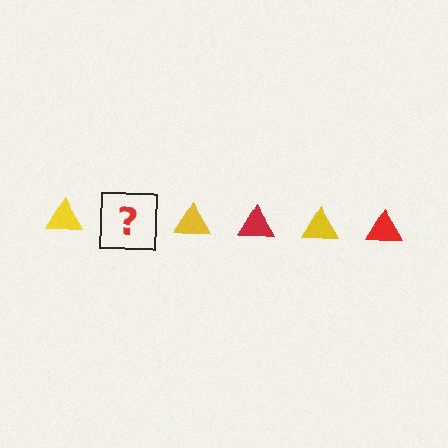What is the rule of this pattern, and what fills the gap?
The rule is that the pattern cycles through yellow, red triangles. The gap should be filled with a red triangle.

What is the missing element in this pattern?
The missing element is a red triangle.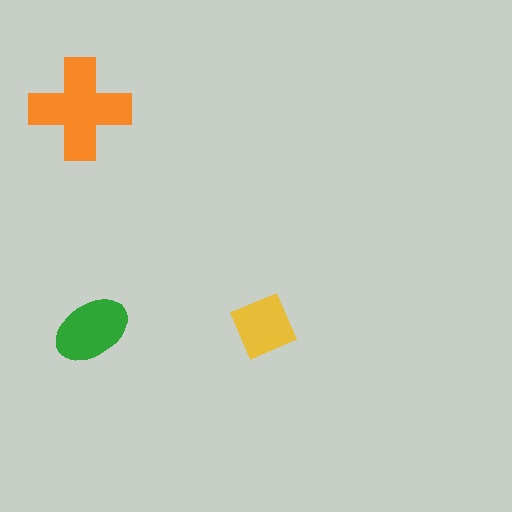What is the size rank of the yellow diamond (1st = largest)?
3rd.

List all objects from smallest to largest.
The yellow diamond, the green ellipse, the orange cross.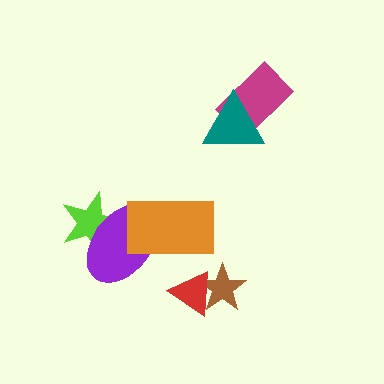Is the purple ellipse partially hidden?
Yes, it is partially covered by another shape.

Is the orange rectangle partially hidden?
No, no other shape covers it.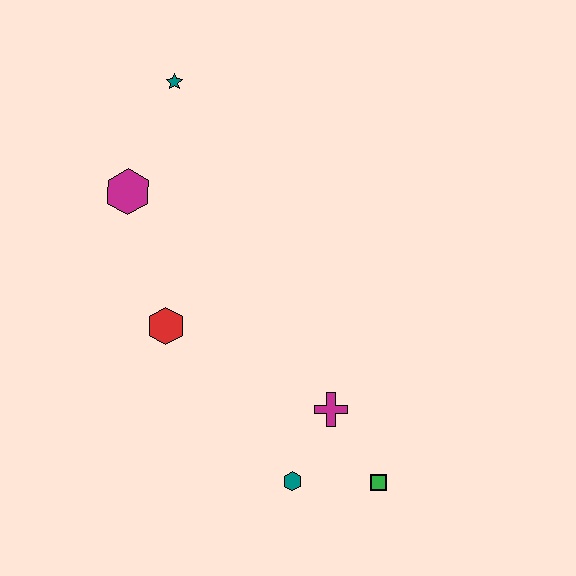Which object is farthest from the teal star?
The green square is farthest from the teal star.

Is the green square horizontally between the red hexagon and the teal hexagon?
No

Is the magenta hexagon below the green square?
No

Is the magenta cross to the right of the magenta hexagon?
Yes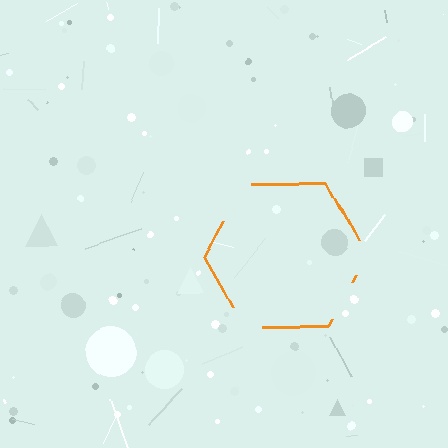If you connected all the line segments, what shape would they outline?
They would outline a hexagon.